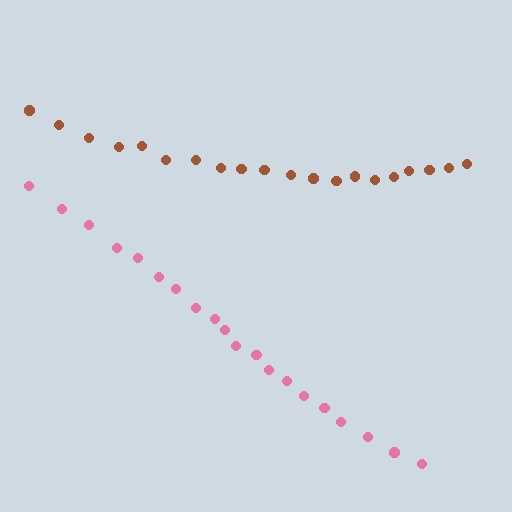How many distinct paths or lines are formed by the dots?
There are 2 distinct paths.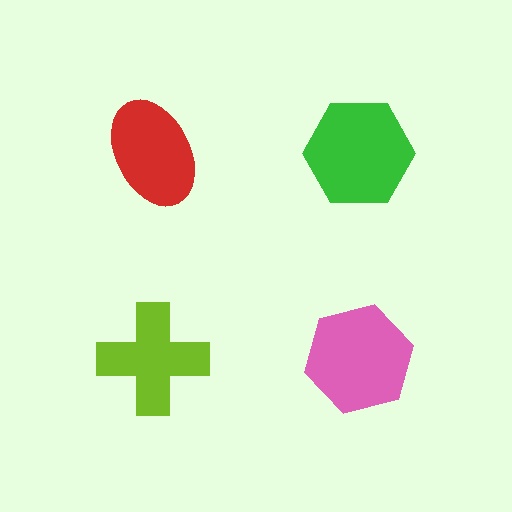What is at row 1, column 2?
A green hexagon.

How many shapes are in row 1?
2 shapes.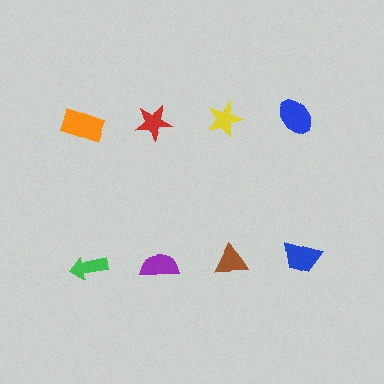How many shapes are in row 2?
4 shapes.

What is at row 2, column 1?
A green arrow.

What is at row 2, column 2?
A purple semicircle.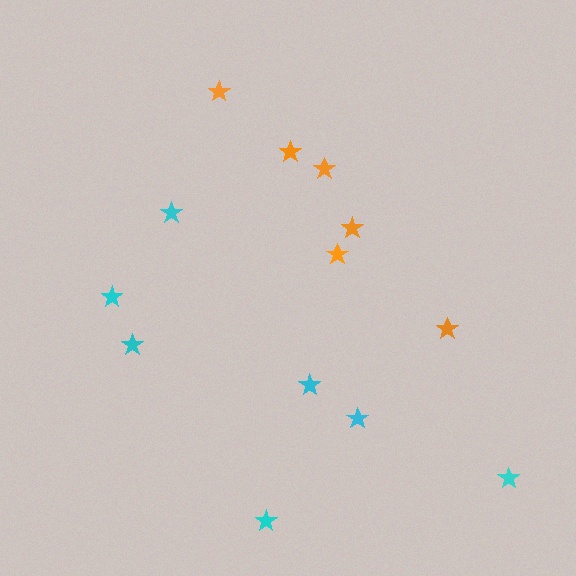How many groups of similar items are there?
There are 2 groups: one group of cyan stars (7) and one group of orange stars (6).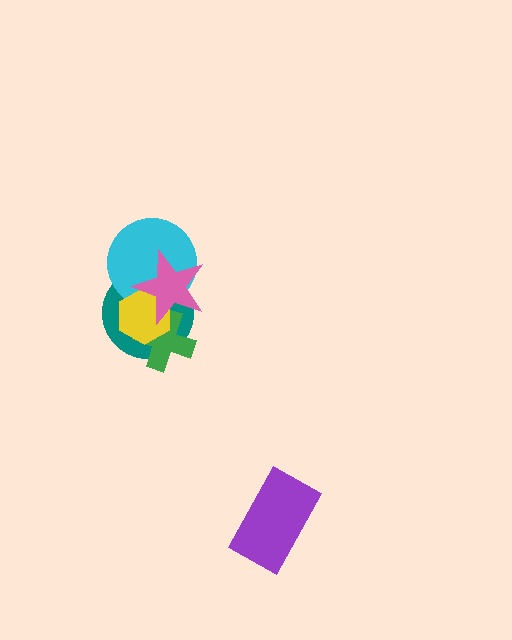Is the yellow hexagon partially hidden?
Yes, it is partially covered by another shape.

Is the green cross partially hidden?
Yes, it is partially covered by another shape.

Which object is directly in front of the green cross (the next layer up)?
The yellow hexagon is directly in front of the green cross.